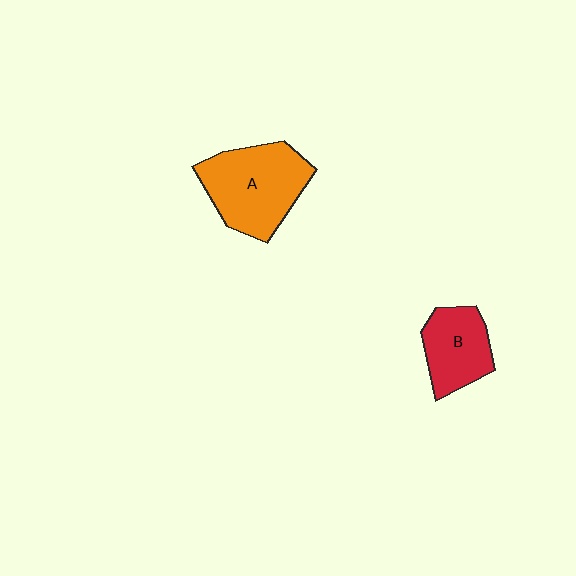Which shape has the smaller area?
Shape B (red).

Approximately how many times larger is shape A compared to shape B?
Approximately 1.5 times.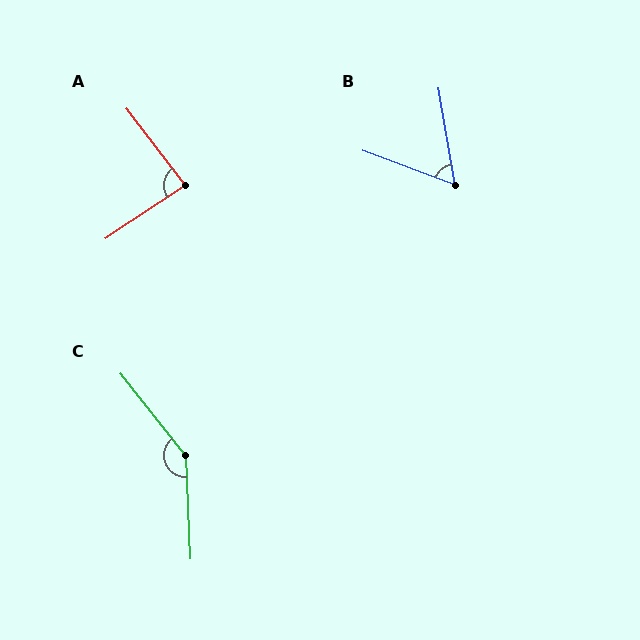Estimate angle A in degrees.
Approximately 86 degrees.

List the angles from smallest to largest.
B (60°), A (86°), C (144°).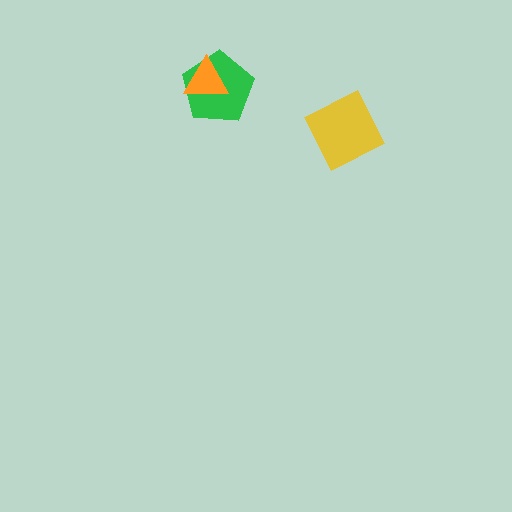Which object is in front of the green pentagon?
The orange triangle is in front of the green pentagon.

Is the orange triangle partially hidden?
No, no other shape covers it.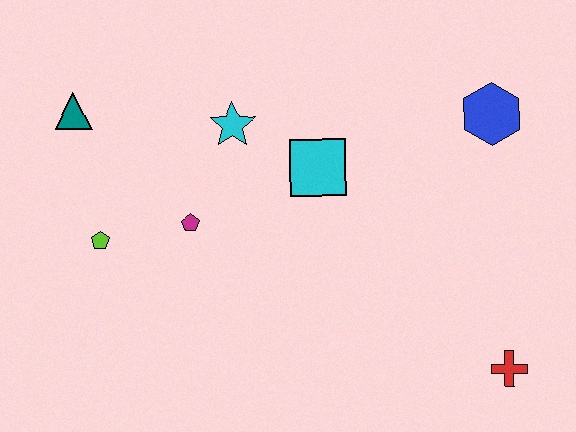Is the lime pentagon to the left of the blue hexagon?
Yes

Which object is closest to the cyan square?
The cyan star is closest to the cyan square.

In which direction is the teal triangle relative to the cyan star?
The teal triangle is to the left of the cyan star.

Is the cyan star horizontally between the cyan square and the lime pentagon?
Yes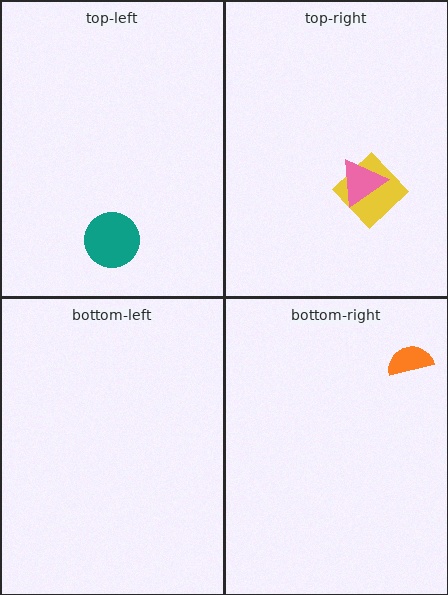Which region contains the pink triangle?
The top-right region.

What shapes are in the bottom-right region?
The orange semicircle.